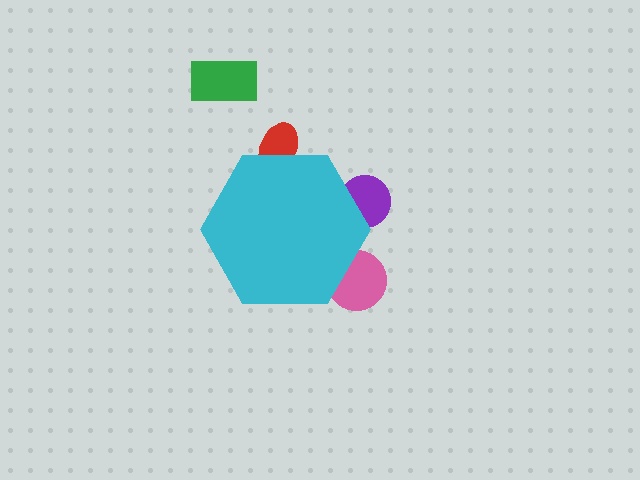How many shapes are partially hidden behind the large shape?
3 shapes are partially hidden.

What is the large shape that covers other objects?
A cyan hexagon.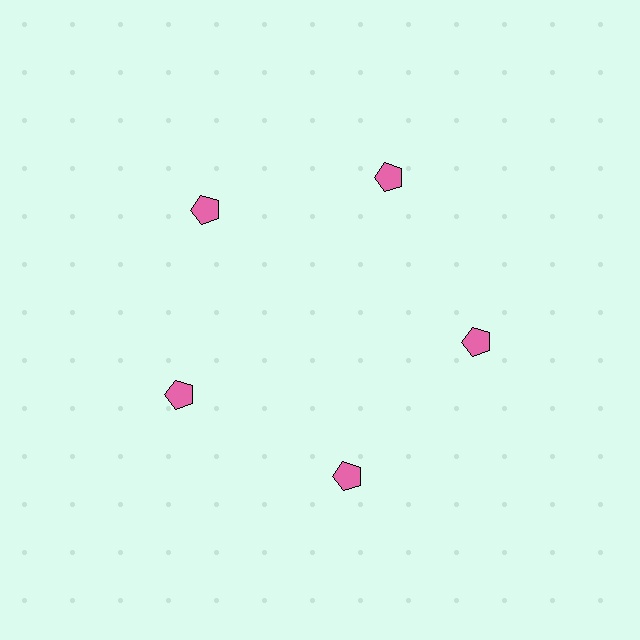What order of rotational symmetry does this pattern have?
This pattern has 5-fold rotational symmetry.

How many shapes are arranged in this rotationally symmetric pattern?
There are 5 shapes, arranged in 5 groups of 1.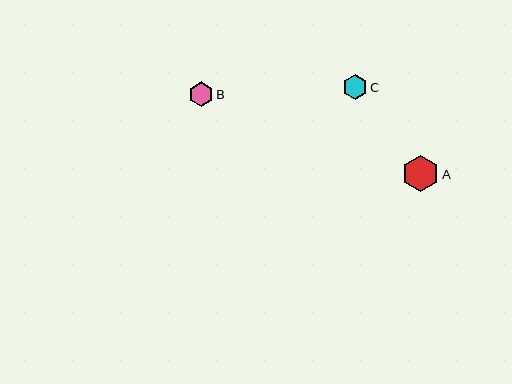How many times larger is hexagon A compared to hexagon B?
Hexagon A is approximately 1.5 times the size of hexagon B.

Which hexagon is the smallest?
Hexagon B is the smallest with a size of approximately 24 pixels.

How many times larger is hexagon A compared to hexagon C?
Hexagon A is approximately 1.5 times the size of hexagon C.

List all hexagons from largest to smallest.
From largest to smallest: A, C, B.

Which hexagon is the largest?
Hexagon A is the largest with a size of approximately 37 pixels.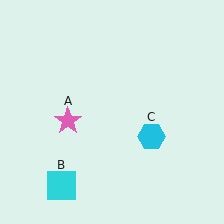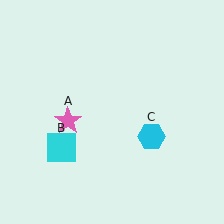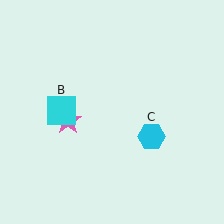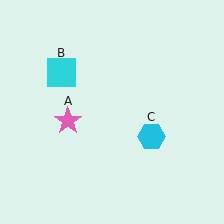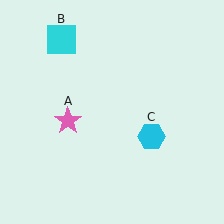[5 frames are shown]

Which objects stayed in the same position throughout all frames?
Pink star (object A) and cyan hexagon (object C) remained stationary.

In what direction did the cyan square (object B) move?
The cyan square (object B) moved up.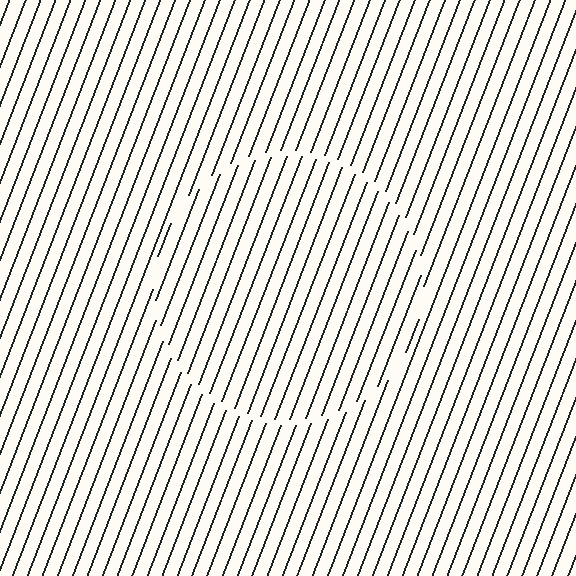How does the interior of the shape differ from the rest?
The interior of the shape contains the same grating, shifted by half a period — the contour is defined by the phase discontinuity where line-ends from the inner and outer gratings abut.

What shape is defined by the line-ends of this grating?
An illusory circle. The interior of the shape contains the same grating, shifted by half a period — the contour is defined by the phase discontinuity where line-ends from the inner and outer gratings abut.